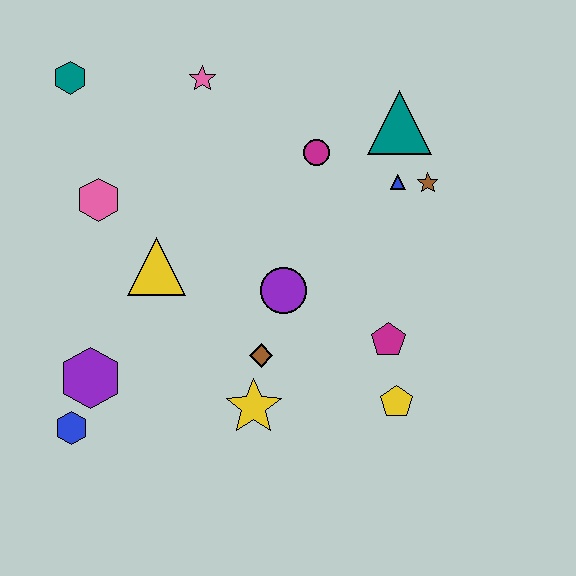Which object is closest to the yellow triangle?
The pink hexagon is closest to the yellow triangle.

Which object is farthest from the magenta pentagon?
The teal hexagon is farthest from the magenta pentagon.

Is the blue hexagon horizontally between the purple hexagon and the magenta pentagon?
No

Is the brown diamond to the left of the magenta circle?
Yes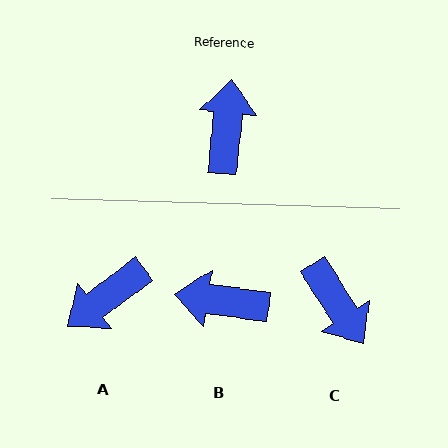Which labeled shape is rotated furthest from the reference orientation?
C, about 142 degrees away.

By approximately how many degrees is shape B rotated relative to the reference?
Approximately 87 degrees counter-clockwise.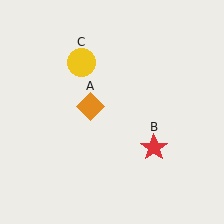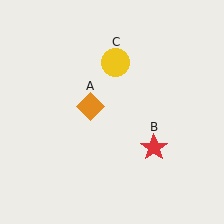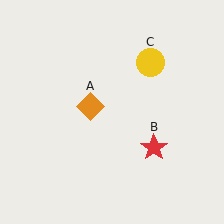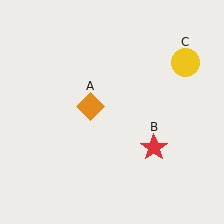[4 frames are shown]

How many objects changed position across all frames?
1 object changed position: yellow circle (object C).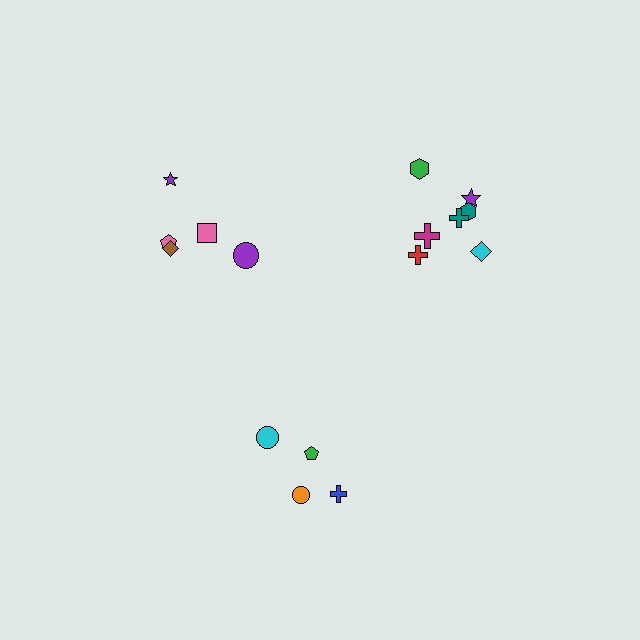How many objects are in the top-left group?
There are 5 objects.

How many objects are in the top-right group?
There are 7 objects.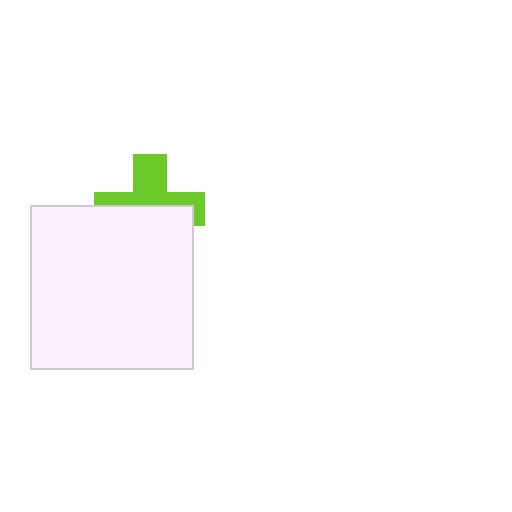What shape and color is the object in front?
The object in front is a white square.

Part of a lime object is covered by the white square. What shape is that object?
It is a cross.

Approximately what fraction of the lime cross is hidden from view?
Roughly 52% of the lime cross is hidden behind the white square.